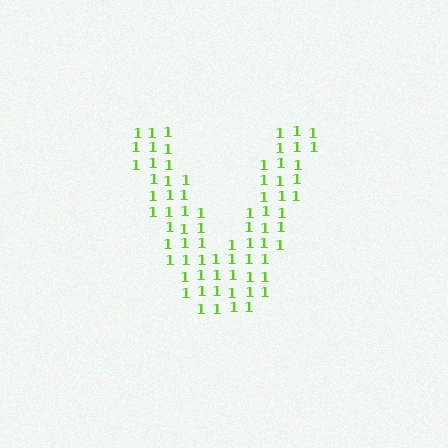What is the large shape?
The large shape is the letter V.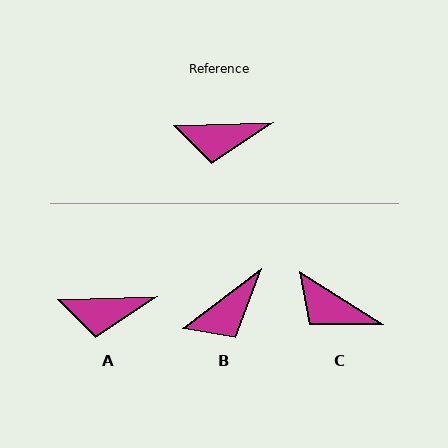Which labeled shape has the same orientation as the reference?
A.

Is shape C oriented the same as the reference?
No, it is off by about 34 degrees.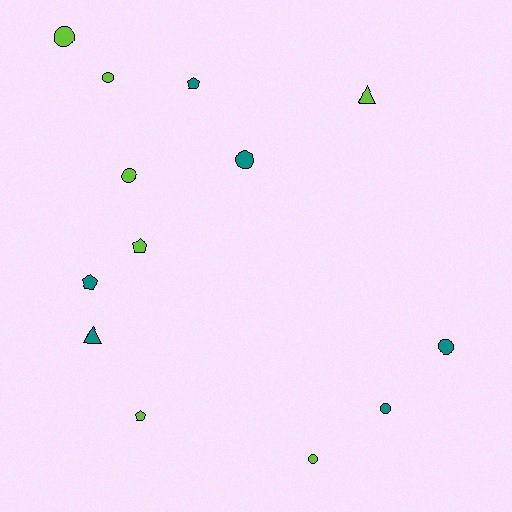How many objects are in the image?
There are 13 objects.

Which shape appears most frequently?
Circle, with 7 objects.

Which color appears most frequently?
Lime, with 7 objects.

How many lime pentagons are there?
There are 2 lime pentagons.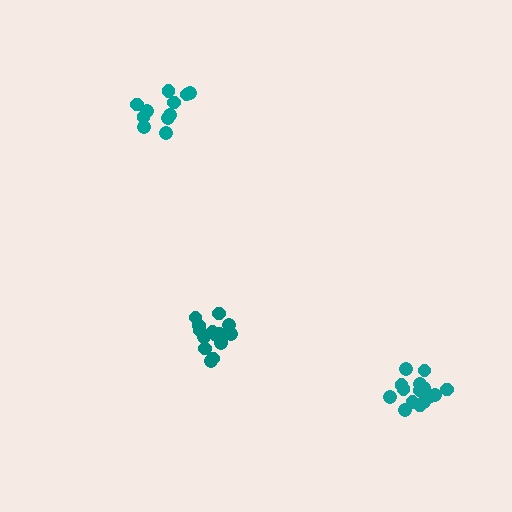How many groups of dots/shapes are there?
There are 3 groups.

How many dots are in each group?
Group 1: 16 dots, Group 2: 11 dots, Group 3: 16 dots (43 total).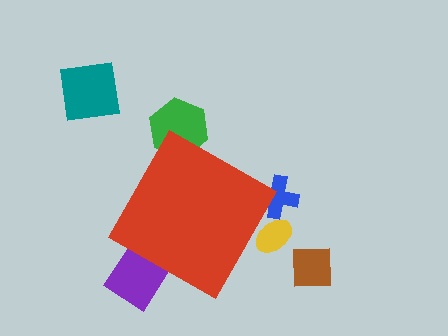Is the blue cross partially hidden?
Yes, the blue cross is partially hidden behind the red diamond.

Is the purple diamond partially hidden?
Yes, the purple diamond is partially hidden behind the red diamond.